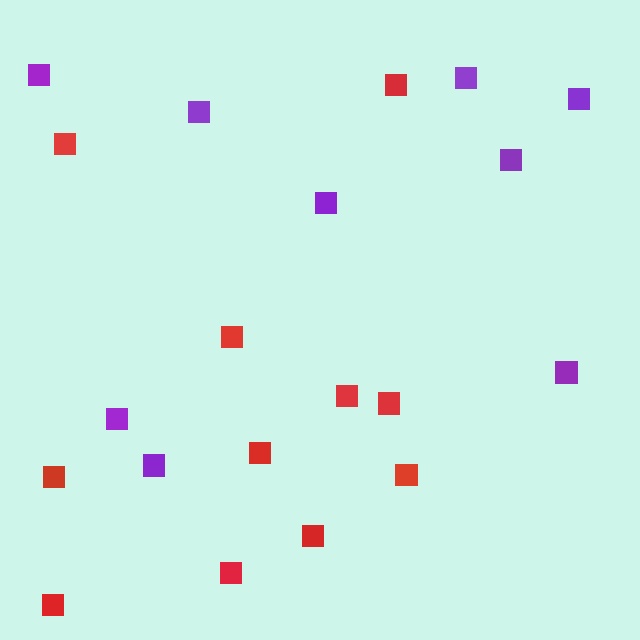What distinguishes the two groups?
There are 2 groups: one group of red squares (11) and one group of purple squares (9).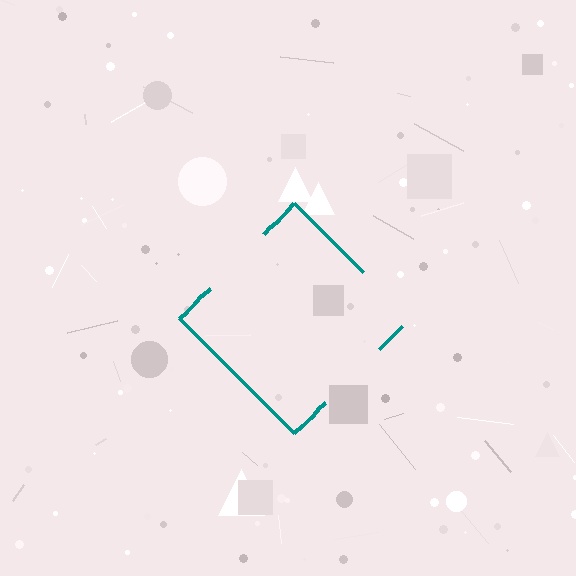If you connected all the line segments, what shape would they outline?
They would outline a diamond.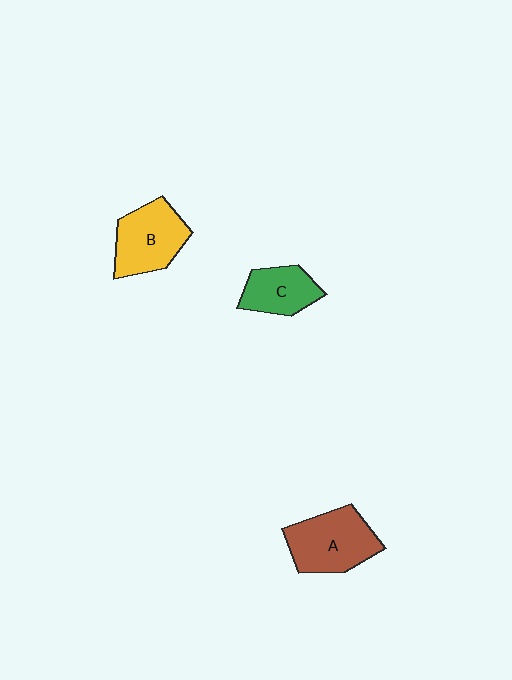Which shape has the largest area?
Shape A (brown).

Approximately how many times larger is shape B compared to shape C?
Approximately 1.4 times.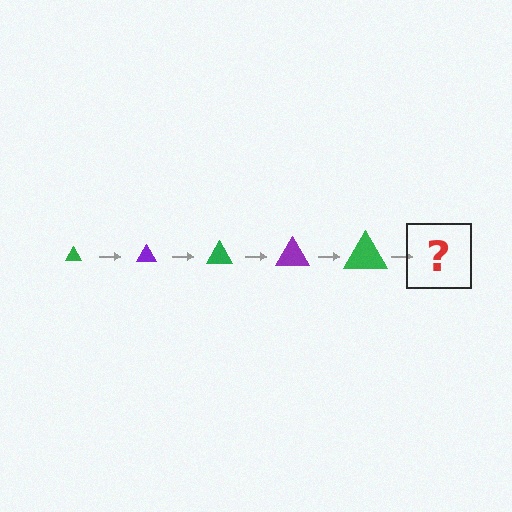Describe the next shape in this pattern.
It should be a purple triangle, larger than the previous one.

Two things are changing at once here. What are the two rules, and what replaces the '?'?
The two rules are that the triangle grows larger each step and the color cycles through green and purple. The '?' should be a purple triangle, larger than the previous one.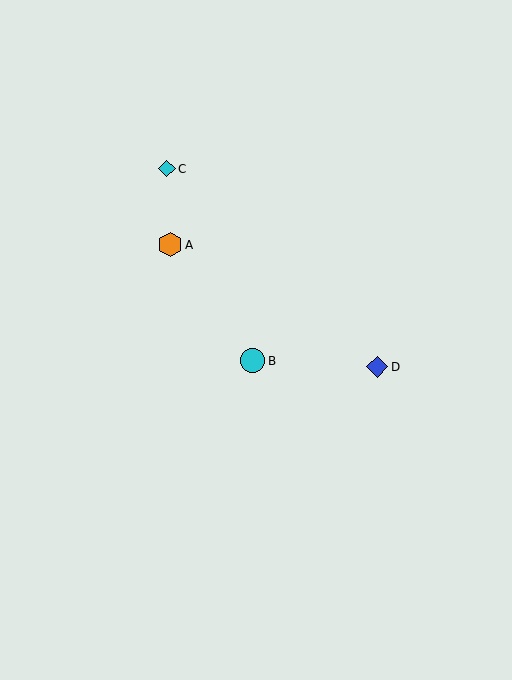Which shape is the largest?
The orange hexagon (labeled A) is the largest.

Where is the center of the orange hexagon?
The center of the orange hexagon is at (170, 245).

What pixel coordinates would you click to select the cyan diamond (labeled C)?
Click at (167, 169) to select the cyan diamond C.